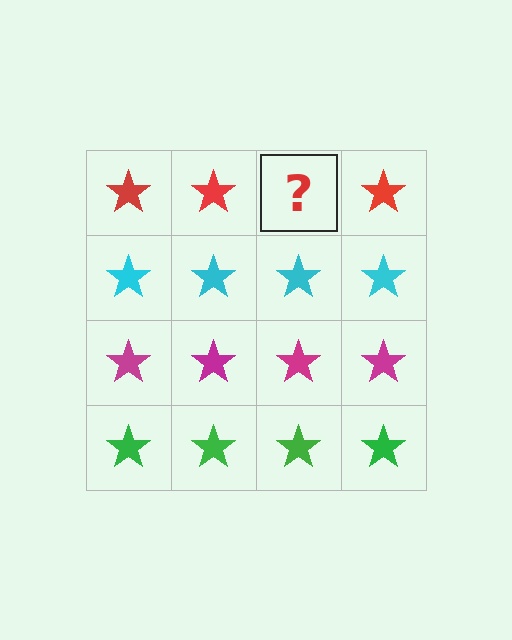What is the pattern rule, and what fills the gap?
The rule is that each row has a consistent color. The gap should be filled with a red star.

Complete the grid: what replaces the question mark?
The question mark should be replaced with a red star.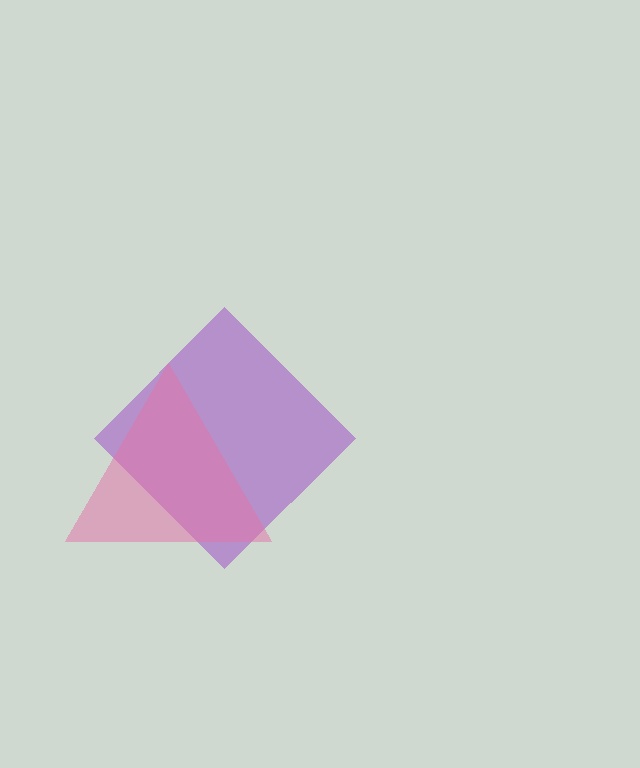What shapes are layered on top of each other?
The layered shapes are: a purple diamond, a pink triangle.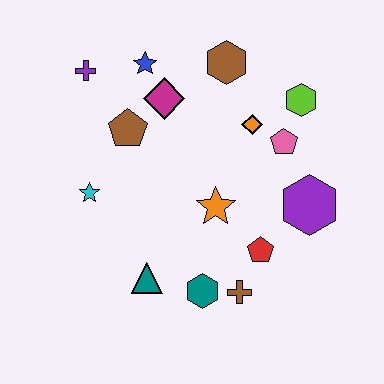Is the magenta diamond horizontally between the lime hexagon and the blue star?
Yes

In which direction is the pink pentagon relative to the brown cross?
The pink pentagon is above the brown cross.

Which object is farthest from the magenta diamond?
The brown cross is farthest from the magenta diamond.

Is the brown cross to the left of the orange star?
No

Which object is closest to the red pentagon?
The brown cross is closest to the red pentagon.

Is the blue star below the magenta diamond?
No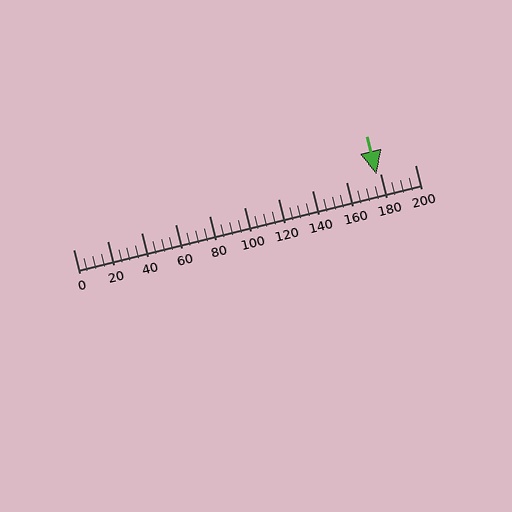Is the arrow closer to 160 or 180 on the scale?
The arrow is closer to 180.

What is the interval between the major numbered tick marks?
The major tick marks are spaced 20 units apart.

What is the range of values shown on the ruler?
The ruler shows values from 0 to 200.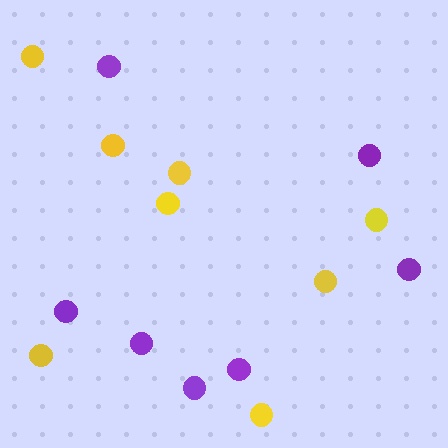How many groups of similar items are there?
There are 2 groups: one group of yellow circles (8) and one group of purple circles (7).